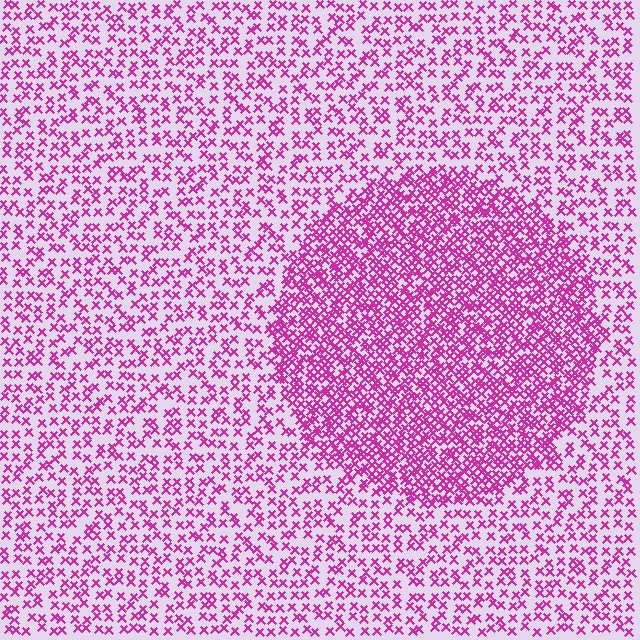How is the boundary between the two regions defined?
The boundary is defined by a change in element density (approximately 2.2x ratio). All elements are the same color, size, and shape.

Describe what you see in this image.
The image contains small magenta elements arranged at two different densities. A circle-shaped region is visible where the elements are more densely packed than the surrounding area.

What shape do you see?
I see a circle.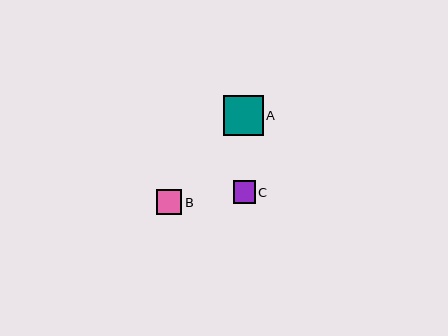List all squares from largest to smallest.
From largest to smallest: A, B, C.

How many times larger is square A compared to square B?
Square A is approximately 1.5 times the size of square B.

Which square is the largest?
Square A is the largest with a size of approximately 40 pixels.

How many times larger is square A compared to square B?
Square A is approximately 1.5 times the size of square B.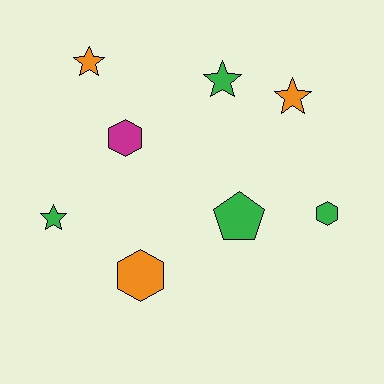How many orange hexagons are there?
There is 1 orange hexagon.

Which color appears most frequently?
Green, with 4 objects.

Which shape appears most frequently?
Star, with 4 objects.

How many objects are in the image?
There are 8 objects.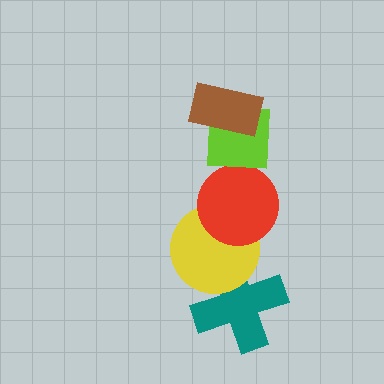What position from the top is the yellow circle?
The yellow circle is 4th from the top.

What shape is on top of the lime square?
The brown rectangle is on top of the lime square.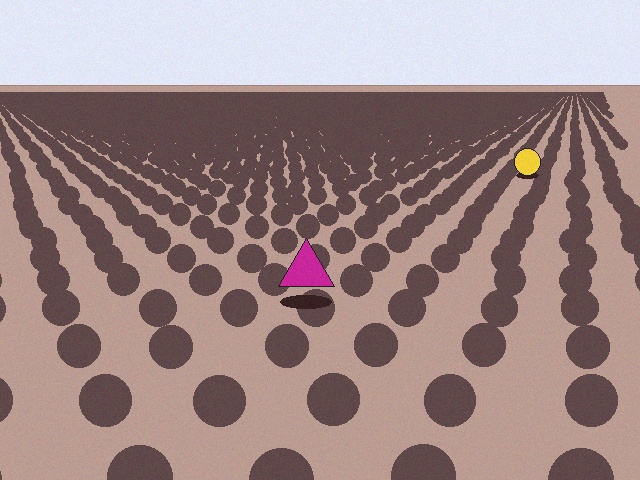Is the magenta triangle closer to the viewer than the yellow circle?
Yes. The magenta triangle is closer — you can tell from the texture gradient: the ground texture is coarser near it.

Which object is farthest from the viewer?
The yellow circle is farthest from the viewer. It appears smaller and the ground texture around it is denser.